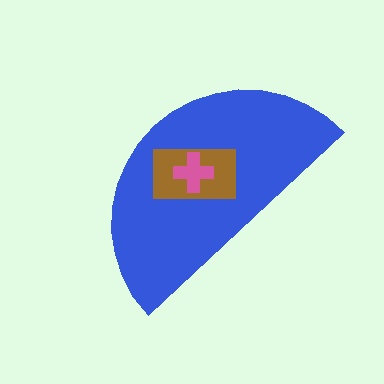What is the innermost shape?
The pink cross.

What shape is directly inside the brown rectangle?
The pink cross.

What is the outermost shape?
The blue semicircle.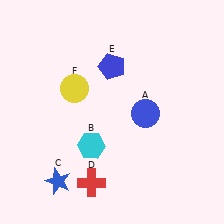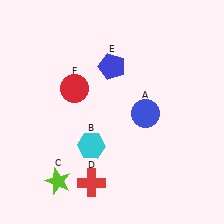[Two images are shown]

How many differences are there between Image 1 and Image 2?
There are 2 differences between the two images.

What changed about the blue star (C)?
In Image 1, C is blue. In Image 2, it changed to lime.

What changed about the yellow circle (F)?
In Image 1, F is yellow. In Image 2, it changed to red.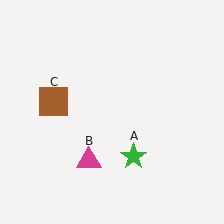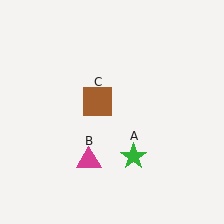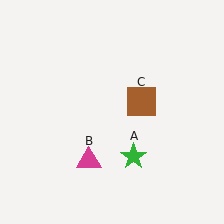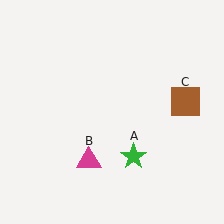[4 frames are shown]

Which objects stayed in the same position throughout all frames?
Green star (object A) and magenta triangle (object B) remained stationary.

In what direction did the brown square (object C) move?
The brown square (object C) moved right.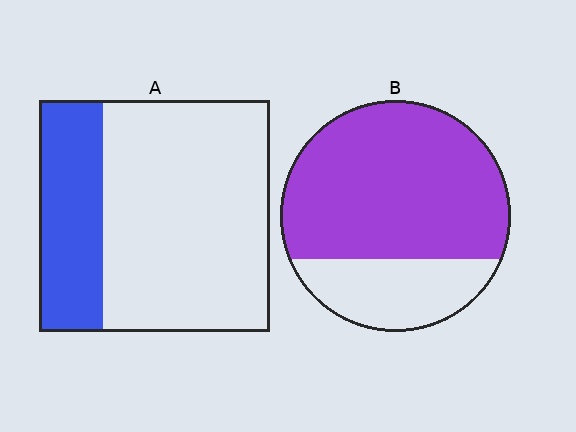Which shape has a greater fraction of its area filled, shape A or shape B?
Shape B.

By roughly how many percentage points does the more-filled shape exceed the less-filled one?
By roughly 45 percentage points (B over A).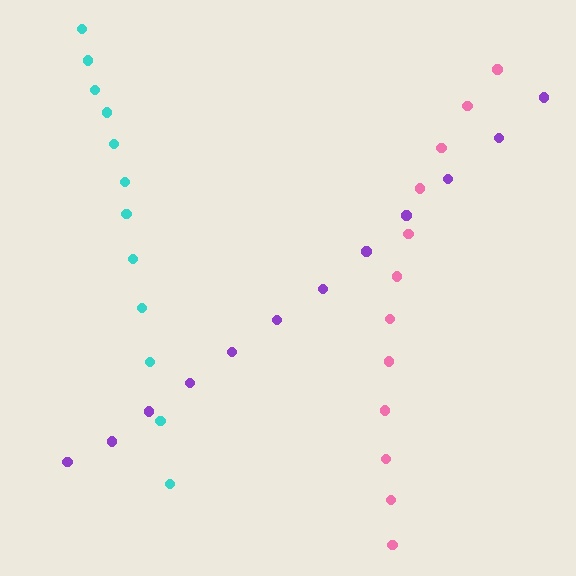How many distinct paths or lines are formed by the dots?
There are 3 distinct paths.